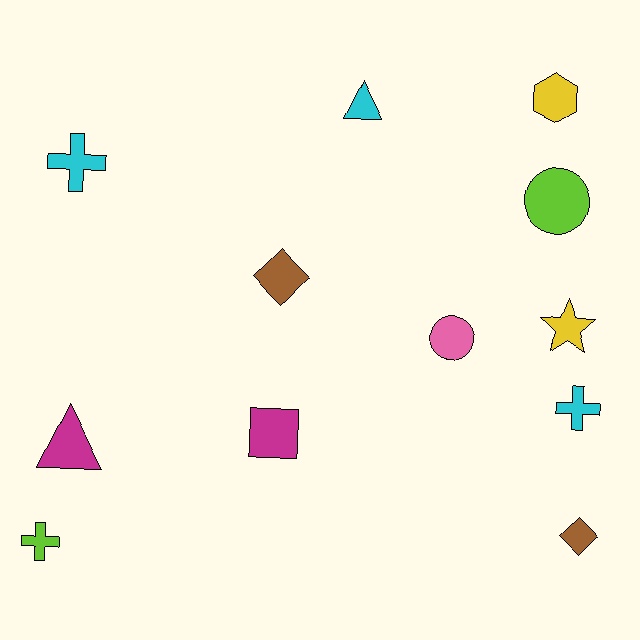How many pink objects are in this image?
There is 1 pink object.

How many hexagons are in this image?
There is 1 hexagon.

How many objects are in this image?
There are 12 objects.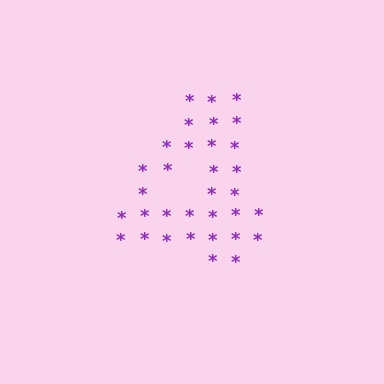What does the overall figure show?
The overall figure shows the digit 4.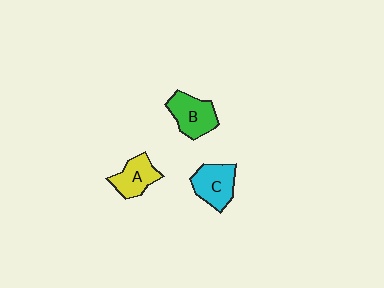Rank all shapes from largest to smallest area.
From largest to smallest: B (green), C (cyan), A (yellow).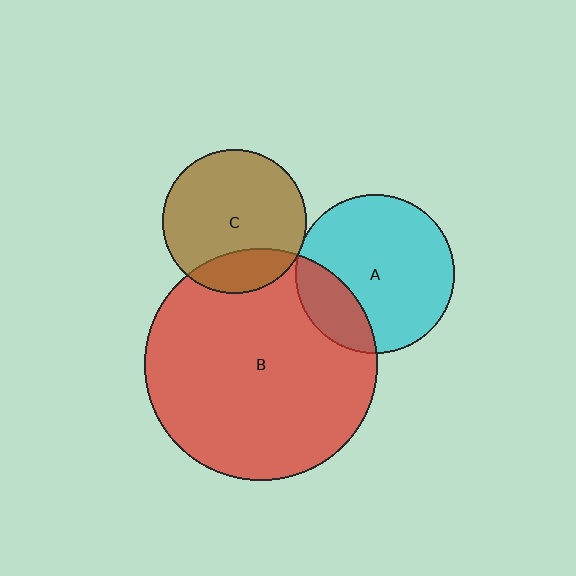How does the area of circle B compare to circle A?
Approximately 2.1 times.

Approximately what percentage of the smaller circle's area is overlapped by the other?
Approximately 5%.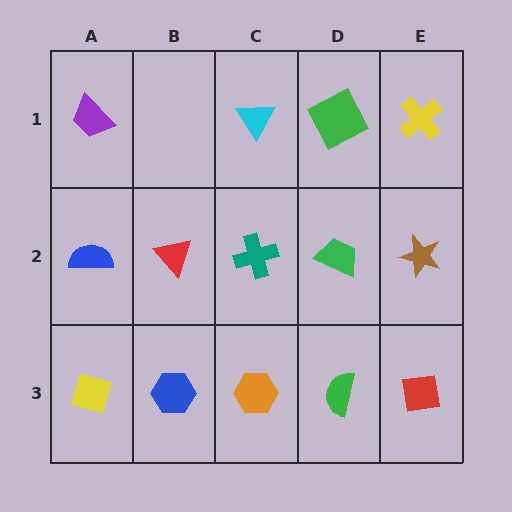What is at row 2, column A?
A blue semicircle.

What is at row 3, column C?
An orange hexagon.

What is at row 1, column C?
A cyan triangle.